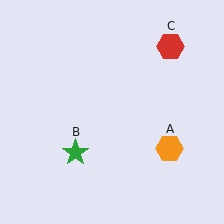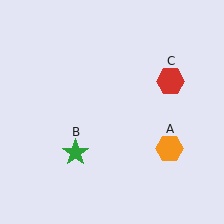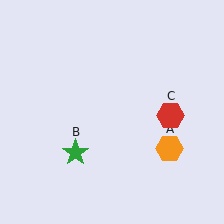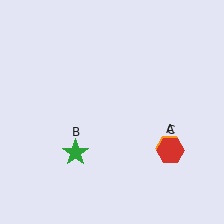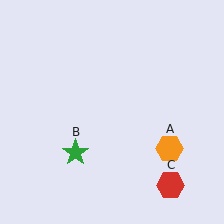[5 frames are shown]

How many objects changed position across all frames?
1 object changed position: red hexagon (object C).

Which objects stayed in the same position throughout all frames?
Orange hexagon (object A) and green star (object B) remained stationary.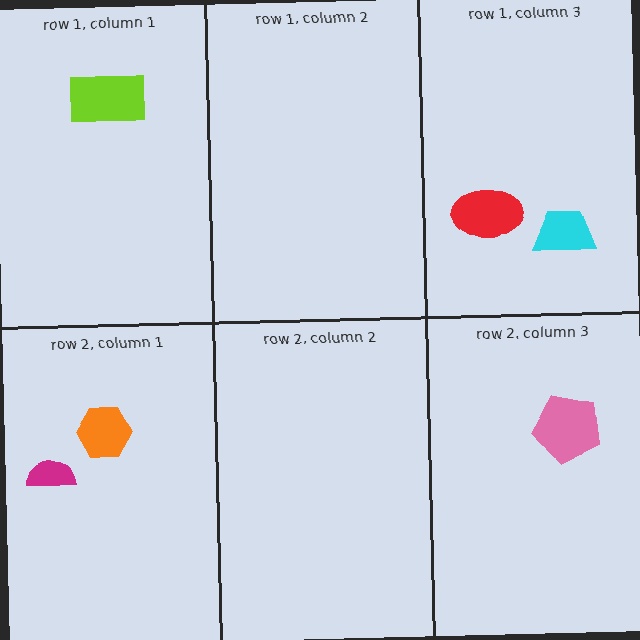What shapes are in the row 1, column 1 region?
The lime rectangle.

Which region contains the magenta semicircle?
The row 2, column 1 region.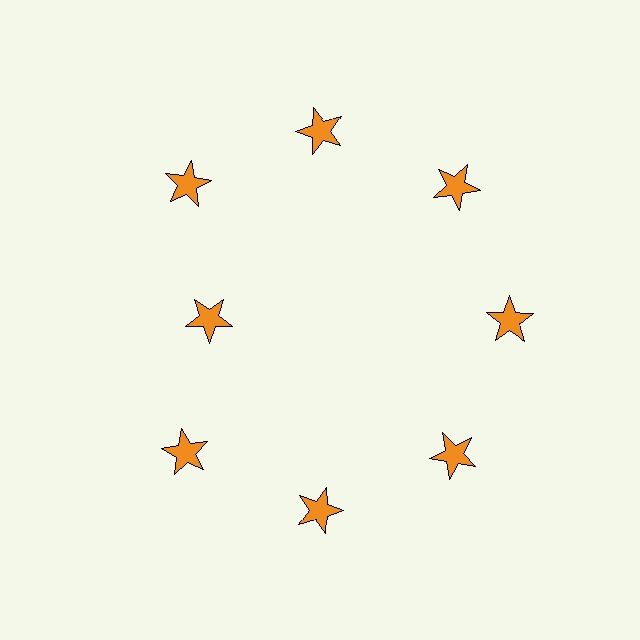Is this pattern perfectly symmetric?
No. The 8 orange stars are arranged in a ring, but one element near the 9 o'clock position is pulled inward toward the center, breaking the 8-fold rotational symmetry.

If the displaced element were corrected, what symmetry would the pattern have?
It would have 8-fold rotational symmetry — the pattern would map onto itself every 45 degrees.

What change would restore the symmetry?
The symmetry would be restored by moving it outward, back onto the ring so that all 8 stars sit at equal angles and equal distance from the center.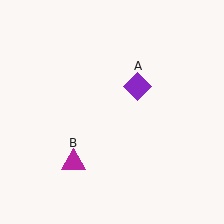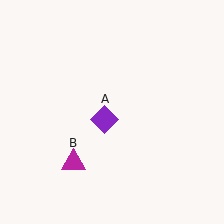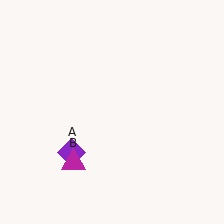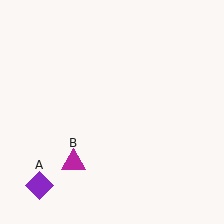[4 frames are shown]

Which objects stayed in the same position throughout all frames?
Magenta triangle (object B) remained stationary.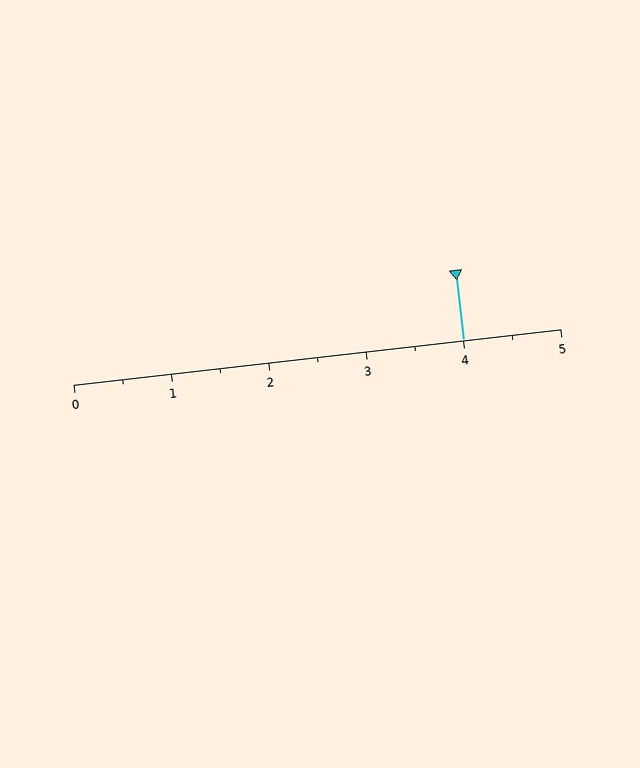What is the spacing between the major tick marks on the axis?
The major ticks are spaced 1 apart.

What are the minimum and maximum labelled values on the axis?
The axis runs from 0 to 5.